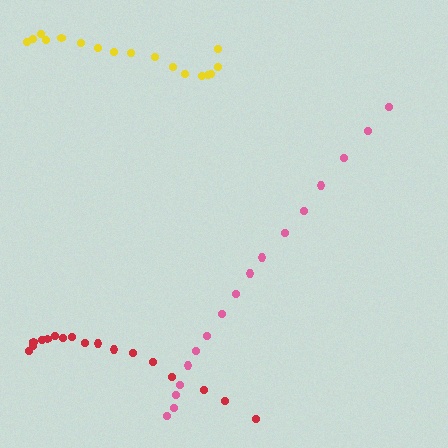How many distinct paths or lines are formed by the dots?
There are 3 distinct paths.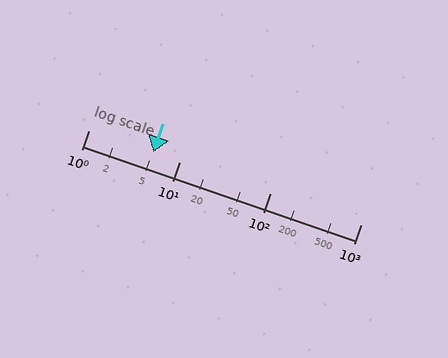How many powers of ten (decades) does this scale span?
The scale spans 3 decades, from 1 to 1000.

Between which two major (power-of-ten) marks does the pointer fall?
The pointer is between 1 and 10.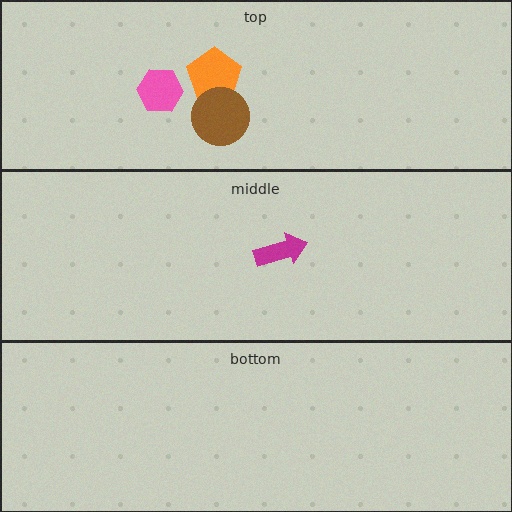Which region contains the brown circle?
The top region.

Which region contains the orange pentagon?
The top region.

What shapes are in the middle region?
The magenta arrow.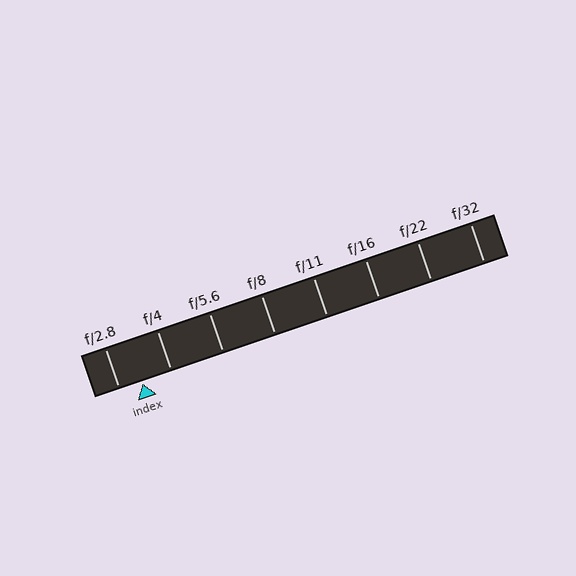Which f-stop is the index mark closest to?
The index mark is closest to f/2.8.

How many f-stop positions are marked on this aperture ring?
There are 8 f-stop positions marked.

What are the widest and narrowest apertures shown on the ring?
The widest aperture shown is f/2.8 and the narrowest is f/32.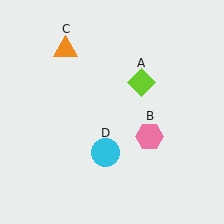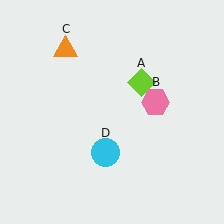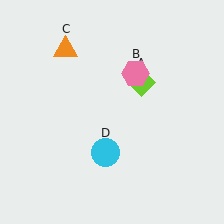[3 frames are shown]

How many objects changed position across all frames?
1 object changed position: pink hexagon (object B).